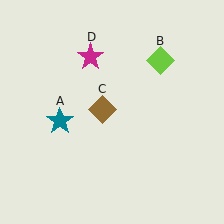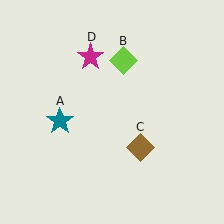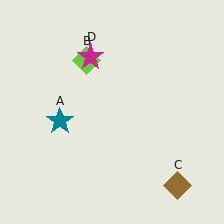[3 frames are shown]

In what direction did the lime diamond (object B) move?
The lime diamond (object B) moved left.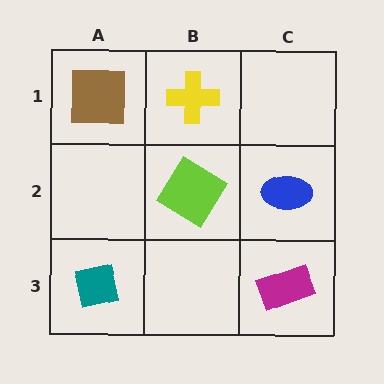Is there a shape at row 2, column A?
No, that cell is empty.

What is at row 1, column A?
A brown square.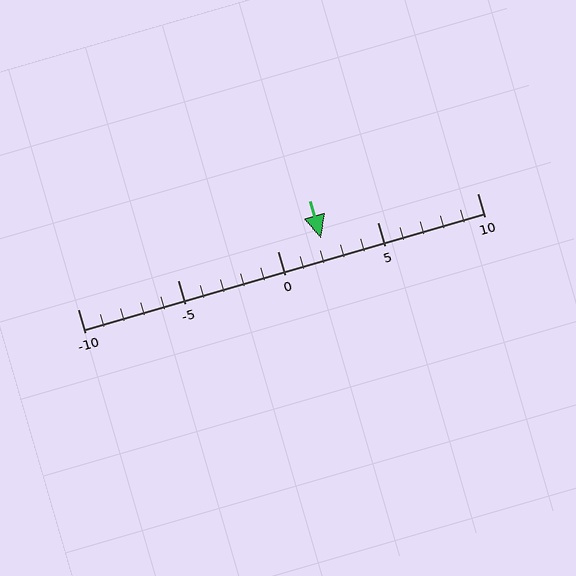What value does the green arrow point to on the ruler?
The green arrow points to approximately 2.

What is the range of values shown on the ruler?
The ruler shows values from -10 to 10.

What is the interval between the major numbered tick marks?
The major tick marks are spaced 5 units apart.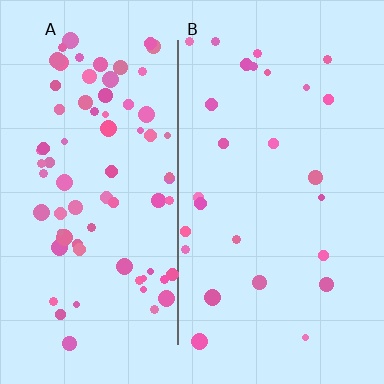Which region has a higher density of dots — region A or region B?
A (the left).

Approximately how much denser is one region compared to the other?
Approximately 2.9× — region A over region B.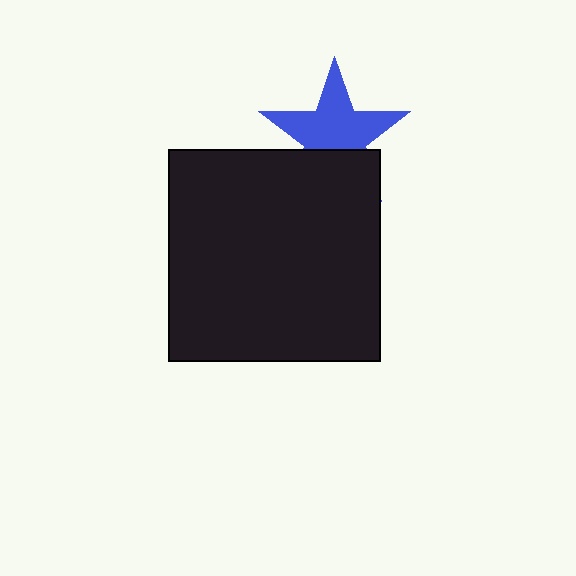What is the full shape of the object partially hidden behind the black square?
The partially hidden object is a blue star.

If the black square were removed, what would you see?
You would see the complete blue star.